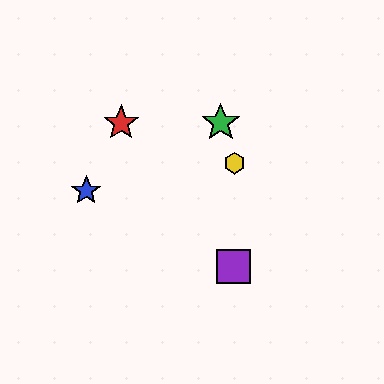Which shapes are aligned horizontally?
The red star, the green star are aligned horizontally.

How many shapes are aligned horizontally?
2 shapes (the red star, the green star) are aligned horizontally.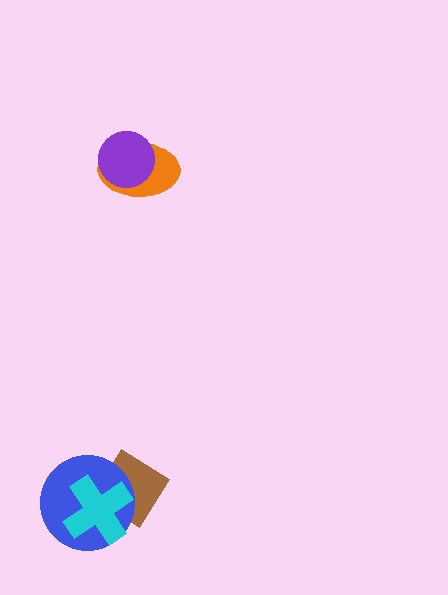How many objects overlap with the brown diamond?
2 objects overlap with the brown diamond.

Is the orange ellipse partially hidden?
Yes, it is partially covered by another shape.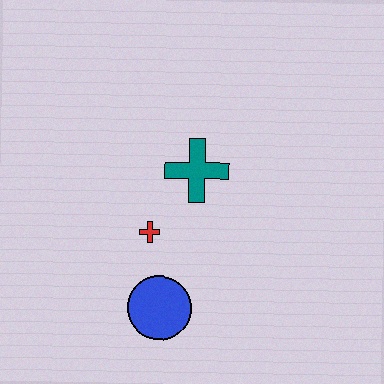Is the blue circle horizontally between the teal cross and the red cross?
Yes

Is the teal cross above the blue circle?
Yes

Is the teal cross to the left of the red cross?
No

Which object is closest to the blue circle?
The red cross is closest to the blue circle.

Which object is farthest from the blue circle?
The teal cross is farthest from the blue circle.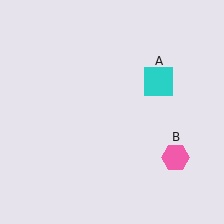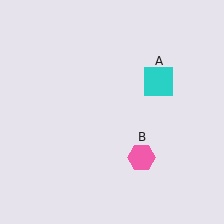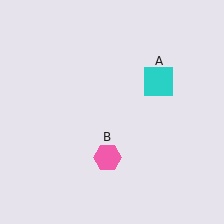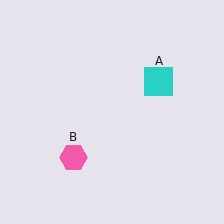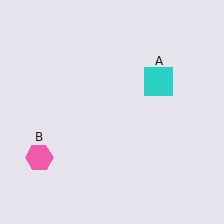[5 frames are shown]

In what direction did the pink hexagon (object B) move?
The pink hexagon (object B) moved left.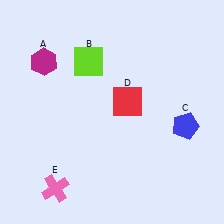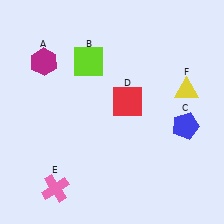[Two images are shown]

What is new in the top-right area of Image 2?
A yellow triangle (F) was added in the top-right area of Image 2.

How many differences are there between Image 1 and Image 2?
There is 1 difference between the two images.